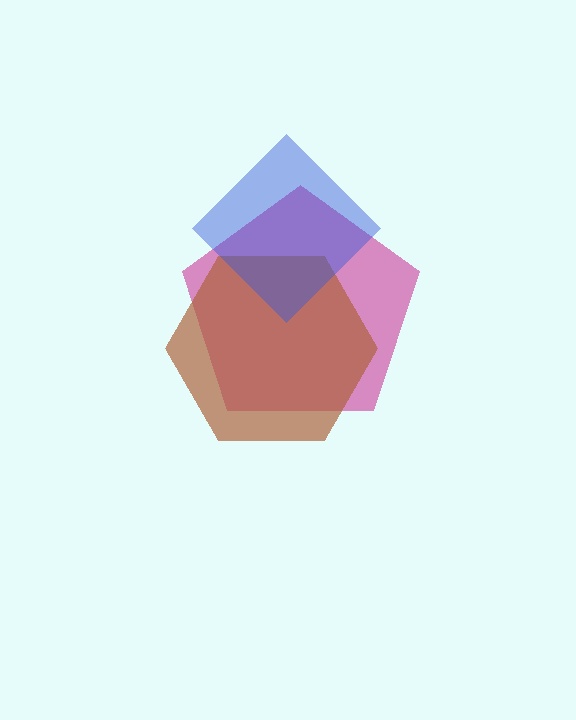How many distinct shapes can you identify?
There are 3 distinct shapes: a magenta pentagon, a brown hexagon, a blue diamond.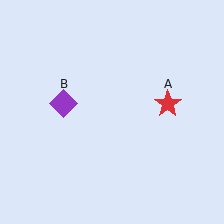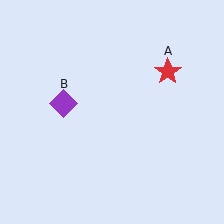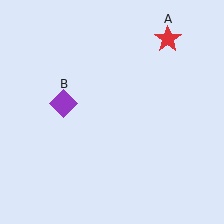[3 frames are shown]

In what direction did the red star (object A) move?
The red star (object A) moved up.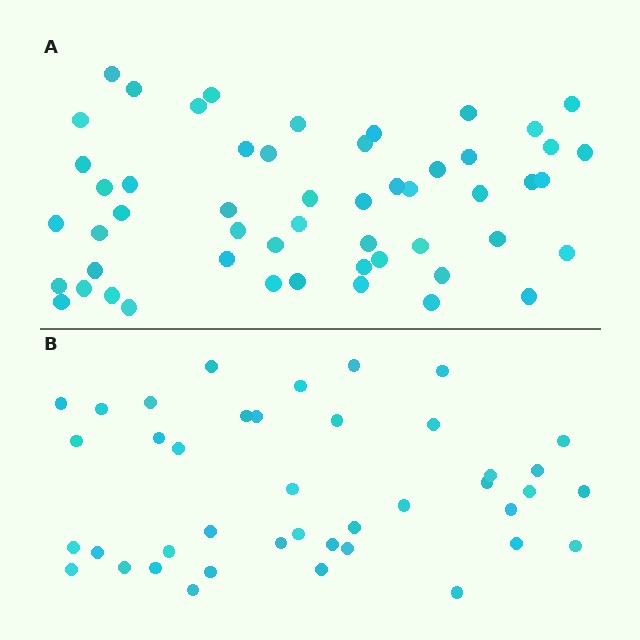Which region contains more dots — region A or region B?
Region A (the top region) has more dots.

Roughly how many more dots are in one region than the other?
Region A has roughly 12 or so more dots than region B.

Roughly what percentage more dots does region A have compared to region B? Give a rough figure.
About 30% more.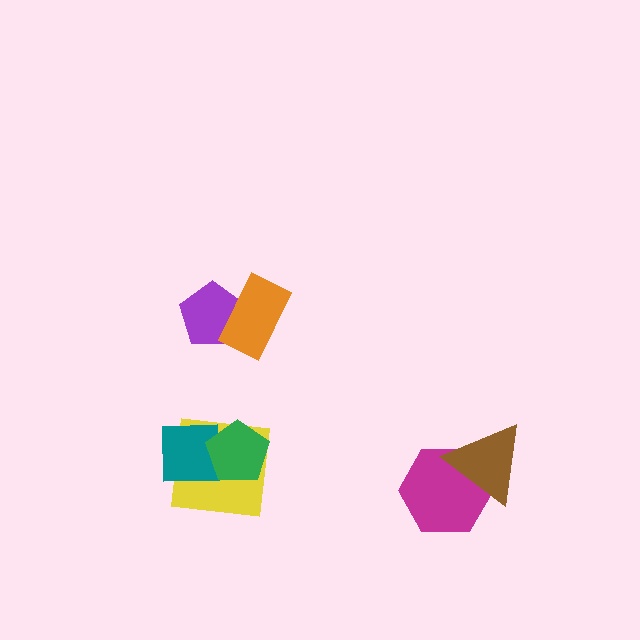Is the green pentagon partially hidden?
No, no other shape covers it.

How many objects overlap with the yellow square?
2 objects overlap with the yellow square.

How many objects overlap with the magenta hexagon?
1 object overlaps with the magenta hexagon.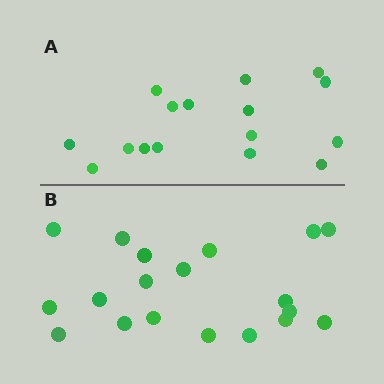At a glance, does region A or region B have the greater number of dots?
Region B (the bottom region) has more dots.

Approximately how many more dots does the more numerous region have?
Region B has just a few more — roughly 2 or 3 more dots than region A.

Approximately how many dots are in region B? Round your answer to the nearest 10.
About 20 dots. (The exact count is 19, which rounds to 20.)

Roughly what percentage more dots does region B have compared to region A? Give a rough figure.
About 20% more.